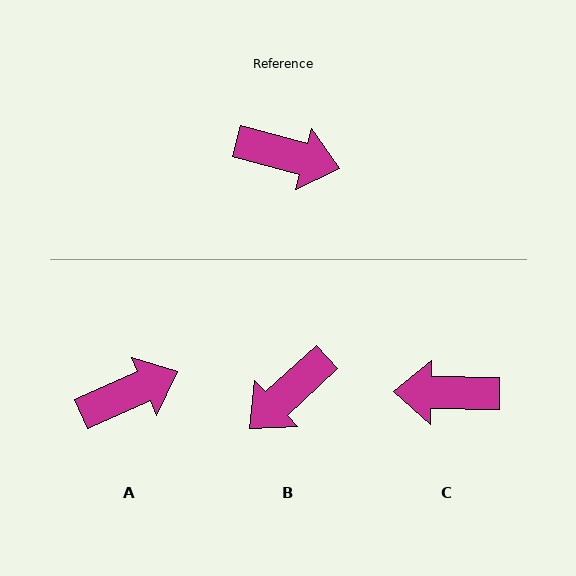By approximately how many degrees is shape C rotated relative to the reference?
Approximately 166 degrees clockwise.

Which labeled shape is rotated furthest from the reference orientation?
C, about 166 degrees away.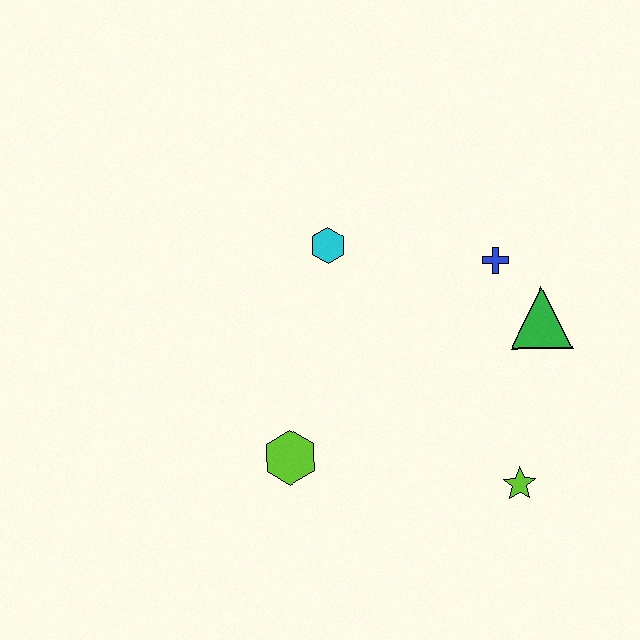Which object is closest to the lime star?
The green triangle is closest to the lime star.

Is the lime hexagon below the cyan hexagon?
Yes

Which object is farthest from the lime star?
The cyan hexagon is farthest from the lime star.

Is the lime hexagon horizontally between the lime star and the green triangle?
No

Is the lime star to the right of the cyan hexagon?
Yes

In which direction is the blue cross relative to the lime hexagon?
The blue cross is to the right of the lime hexagon.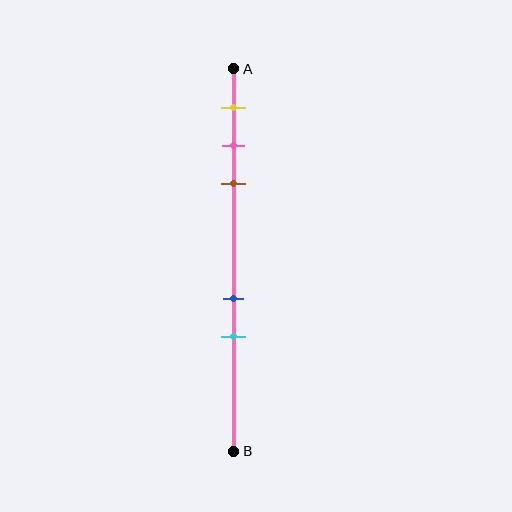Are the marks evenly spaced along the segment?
No, the marks are not evenly spaced.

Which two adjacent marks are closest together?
The pink and brown marks are the closest adjacent pair.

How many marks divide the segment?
There are 5 marks dividing the segment.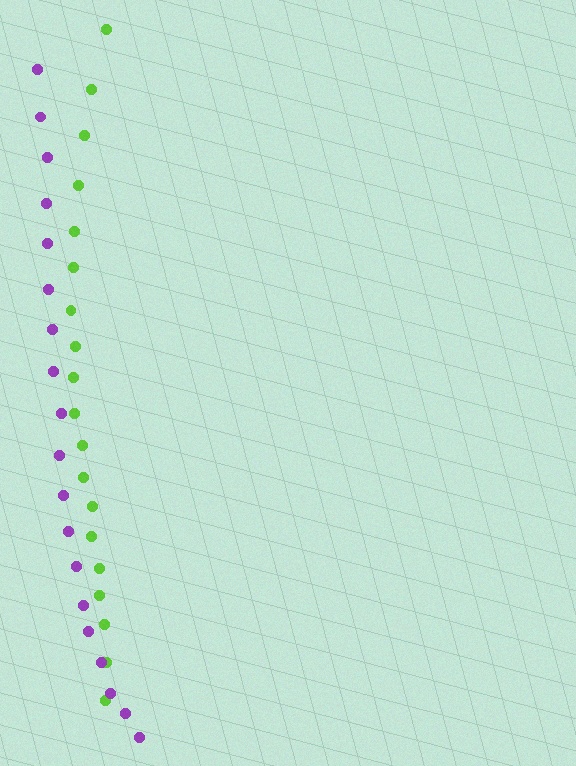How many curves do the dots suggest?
There are 2 distinct paths.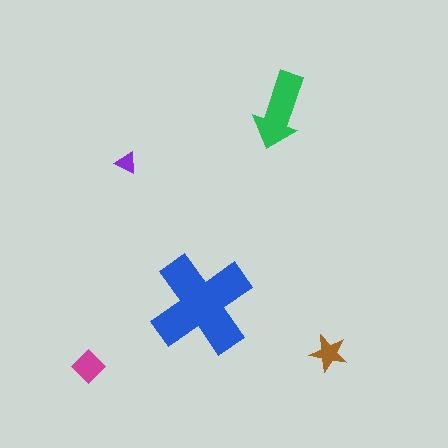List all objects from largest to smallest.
The blue cross, the green arrow, the magenta diamond, the brown star, the purple triangle.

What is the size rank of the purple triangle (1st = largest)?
5th.